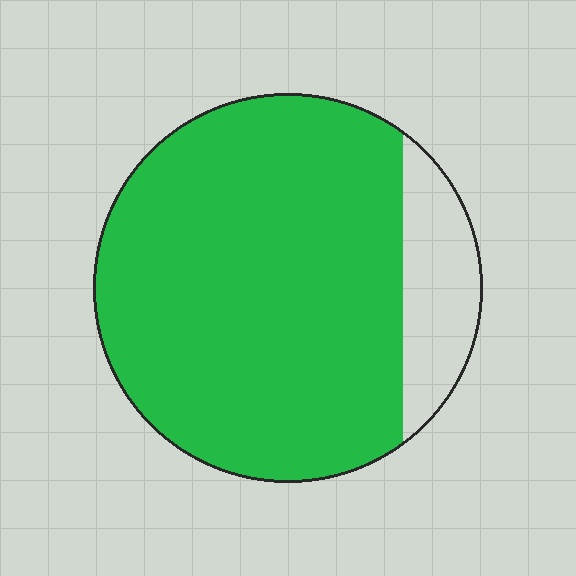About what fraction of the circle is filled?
About five sixths (5/6).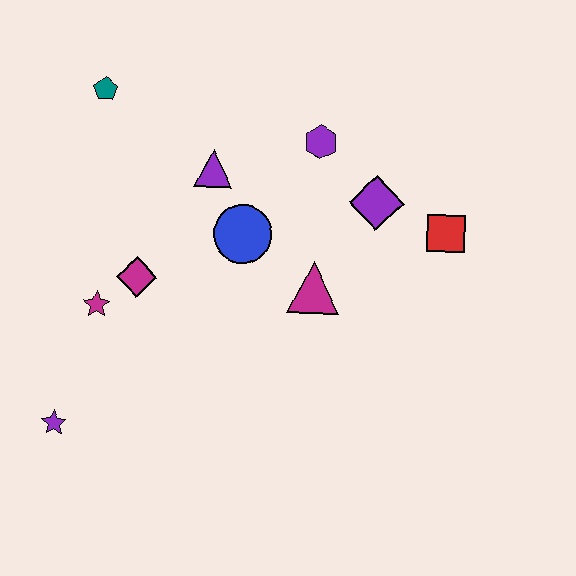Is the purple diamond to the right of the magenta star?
Yes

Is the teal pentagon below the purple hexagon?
No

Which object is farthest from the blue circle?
The purple star is farthest from the blue circle.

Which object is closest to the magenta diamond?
The magenta star is closest to the magenta diamond.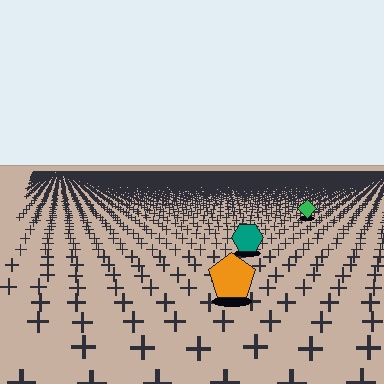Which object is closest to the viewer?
The orange pentagon is closest. The texture marks near it are larger and more spread out.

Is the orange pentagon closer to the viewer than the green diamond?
Yes. The orange pentagon is closer — you can tell from the texture gradient: the ground texture is coarser near it.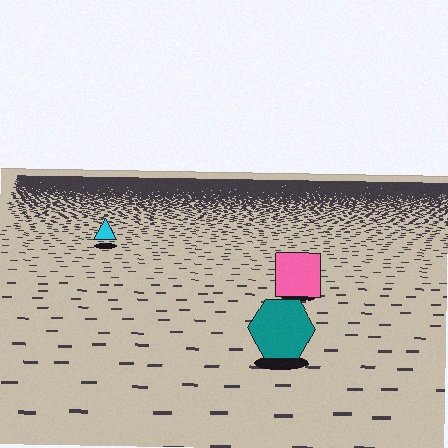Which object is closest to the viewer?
The teal hexagon is closest. The texture marks near it are larger and more spread out.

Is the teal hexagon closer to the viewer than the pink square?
Yes. The teal hexagon is closer — you can tell from the texture gradient: the ground texture is coarser near it.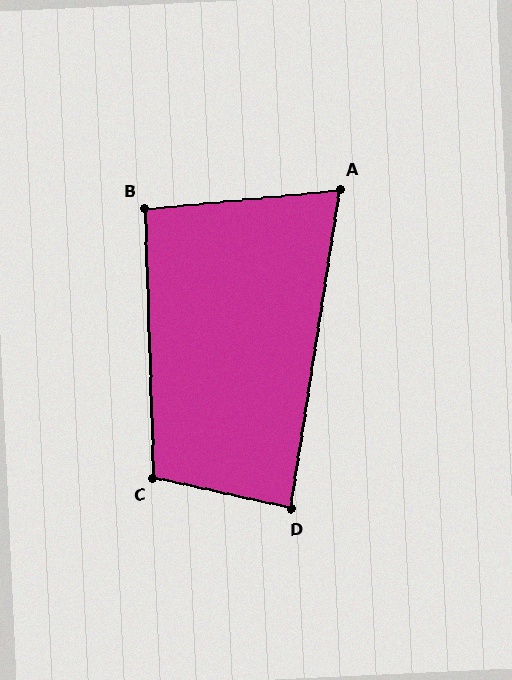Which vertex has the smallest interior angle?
A, at approximately 76 degrees.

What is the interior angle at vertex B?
Approximately 94 degrees (approximately right).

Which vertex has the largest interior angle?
C, at approximately 104 degrees.